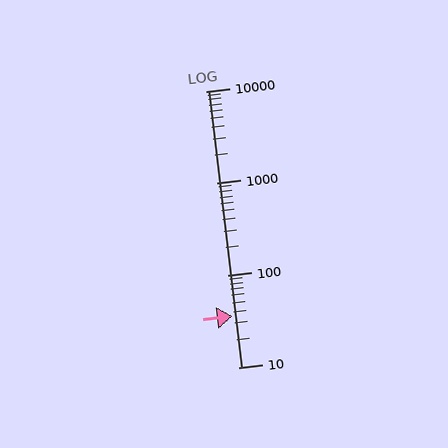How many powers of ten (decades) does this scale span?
The scale spans 3 decades, from 10 to 10000.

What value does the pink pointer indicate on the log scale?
The pointer indicates approximately 36.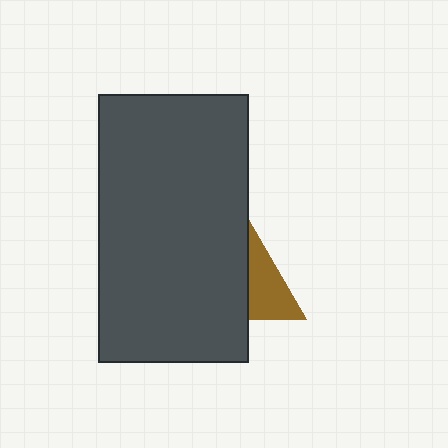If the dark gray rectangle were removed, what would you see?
You would see the complete brown triangle.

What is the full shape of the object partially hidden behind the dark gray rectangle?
The partially hidden object is a brown triangle.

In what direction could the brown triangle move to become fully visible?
The brown triangle could move right. That would shift it out from behind the dark gray rectangle entirely.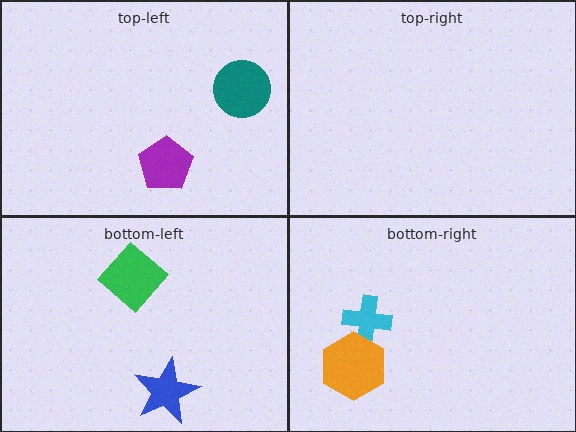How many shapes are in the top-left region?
2.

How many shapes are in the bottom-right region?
2.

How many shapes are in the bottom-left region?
2.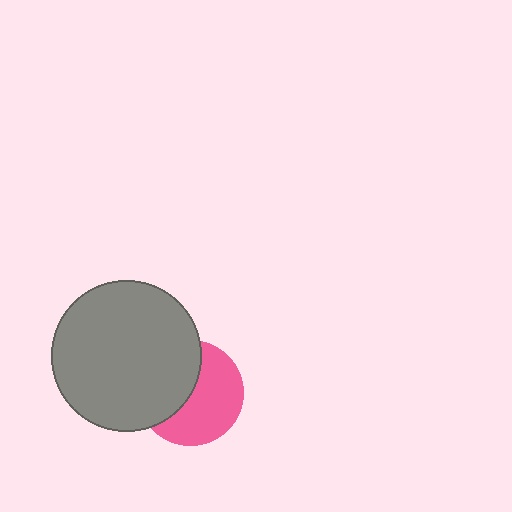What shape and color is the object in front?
The object in front is a gray circle.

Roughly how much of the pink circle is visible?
About half of it is visible (roughly 55%).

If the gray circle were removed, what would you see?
You would see the complete pink circle.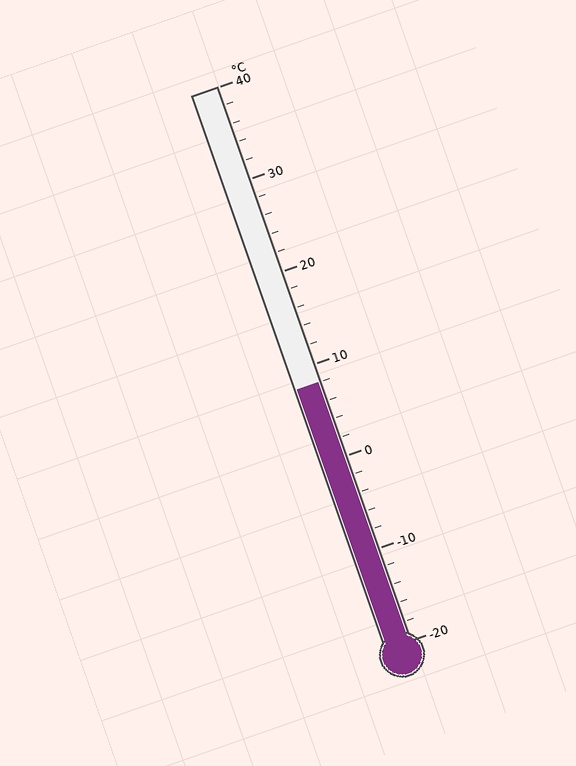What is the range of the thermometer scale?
The thermometer scale ranges from -20°C to 40°C.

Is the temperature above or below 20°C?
The temperature is below 20°C.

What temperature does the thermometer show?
The thermometer shows approximately 8°C.